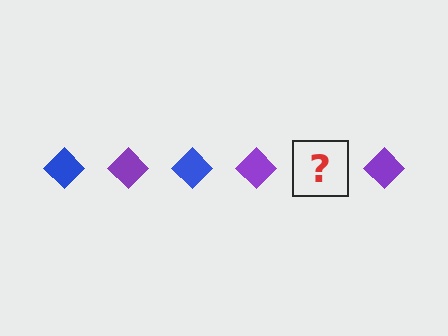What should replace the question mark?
The question mark should be replaced with a blue diamond.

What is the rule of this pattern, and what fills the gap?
The rule is that the pattern cycles through blue, purple diamonds. The gap should be filled with a blue diamond.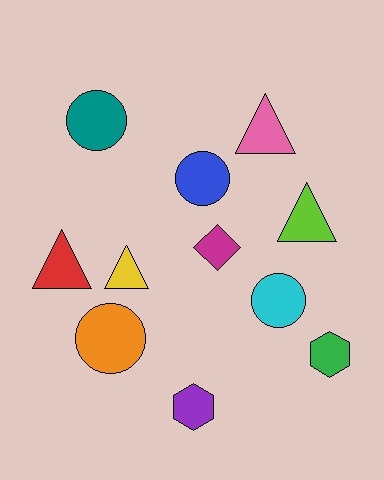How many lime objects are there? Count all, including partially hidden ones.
There is 1 lime object.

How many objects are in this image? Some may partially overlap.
There are 11 objects.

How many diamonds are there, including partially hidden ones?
There is 1 diamond.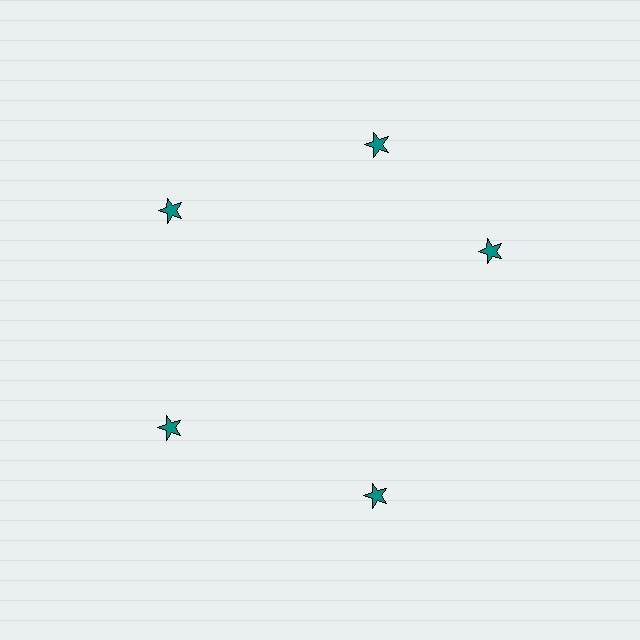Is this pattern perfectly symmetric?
No. The 5 teal stars are arranged in a ring, but one element near the 3 o'clock position is rotated out of alignment along the ring, breaking the 5-fold rotational symmetry.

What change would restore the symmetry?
The symmetry would be restored by rotating it back into even spacing with its neighbors so that all 5 stars sit at equal angles and equal distance from the center.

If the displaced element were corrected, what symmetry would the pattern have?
It would have 5-fold rotational symmetry — the pattern would map onto itself every 72 degrees.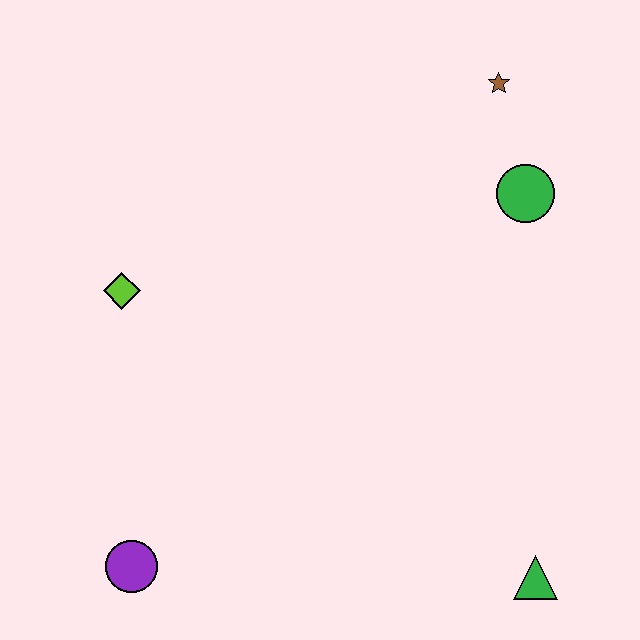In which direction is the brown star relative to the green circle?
The brown star is above the green circle.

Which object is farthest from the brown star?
The purple circle is farthest from the brown star.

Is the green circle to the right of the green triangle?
No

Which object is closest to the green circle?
The brown star is closest to the green circle.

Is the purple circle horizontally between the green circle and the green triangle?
No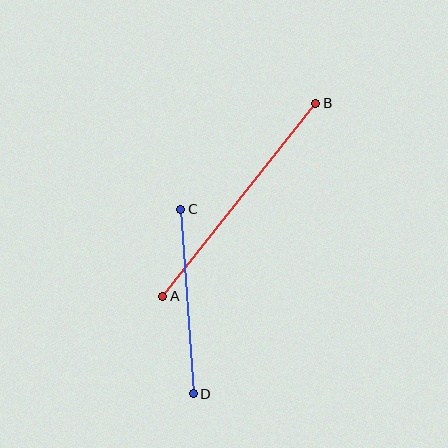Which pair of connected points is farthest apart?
Points A and B are farthest apart.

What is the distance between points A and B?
The distance is approximately 246 pixels.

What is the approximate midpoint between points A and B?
The midpoint is at approximately (239, 200) pixels.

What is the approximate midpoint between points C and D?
The midpoint is at approximately (187, 301) pixels.